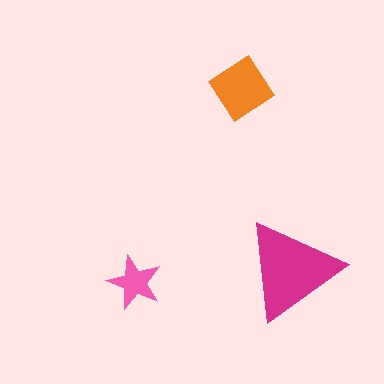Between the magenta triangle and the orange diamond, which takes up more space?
The magenta triangle.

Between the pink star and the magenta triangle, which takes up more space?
The magenta triangle.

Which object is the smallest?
The pink star.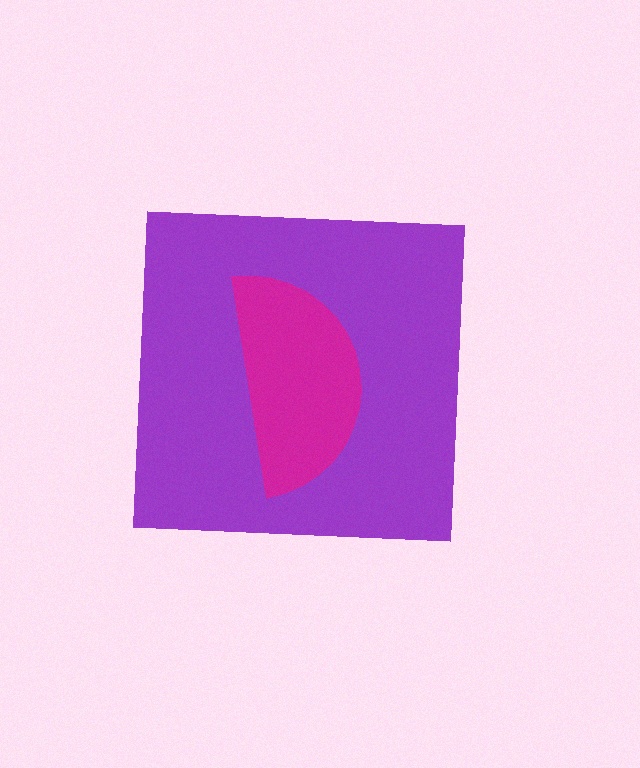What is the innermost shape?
The magenta semicircle.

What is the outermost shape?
The purple square.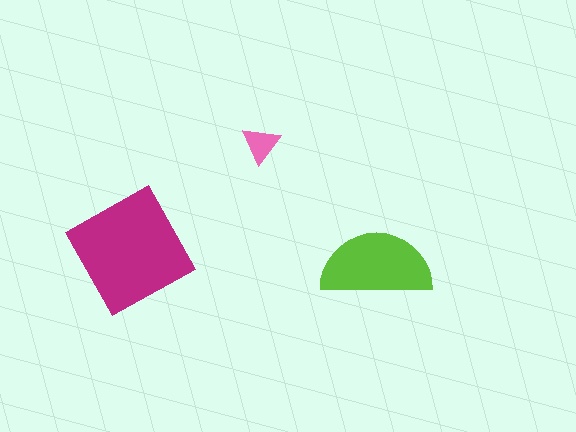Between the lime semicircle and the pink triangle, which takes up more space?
The lime semicircle.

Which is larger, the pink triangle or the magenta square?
The magenta square.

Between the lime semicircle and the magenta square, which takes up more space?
The magenta square.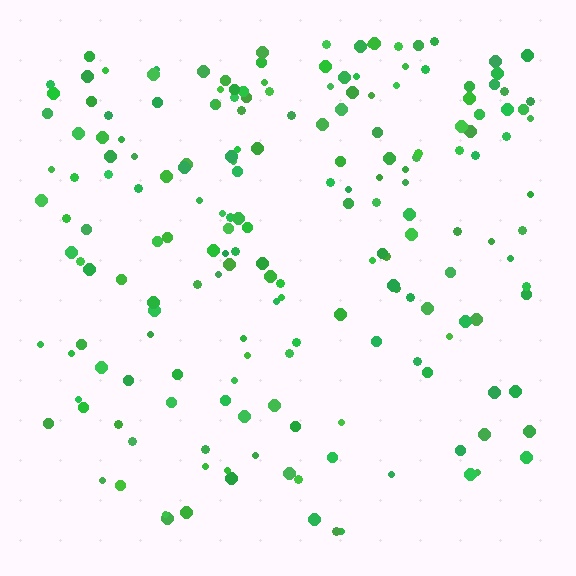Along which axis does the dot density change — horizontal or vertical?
Vertical.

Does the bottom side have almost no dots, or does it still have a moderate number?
Still a moderate number, just noticeably fewer than the top.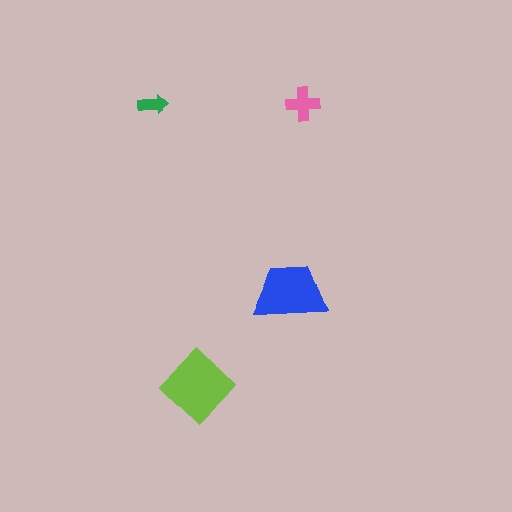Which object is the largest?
The lime diamond.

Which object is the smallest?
The green arrow.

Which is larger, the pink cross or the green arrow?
The pink cross.